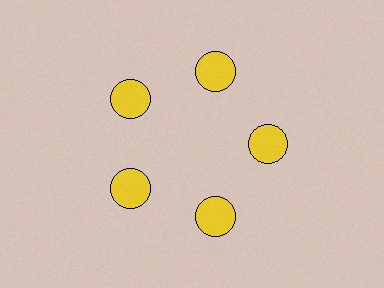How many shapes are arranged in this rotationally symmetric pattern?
There are 5 shapes, arranged in 5 groups of 1.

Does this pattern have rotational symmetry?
Yes, this pattern has 5-fold rotational symmetry. It looks the same after rotating 72 degrees around the center.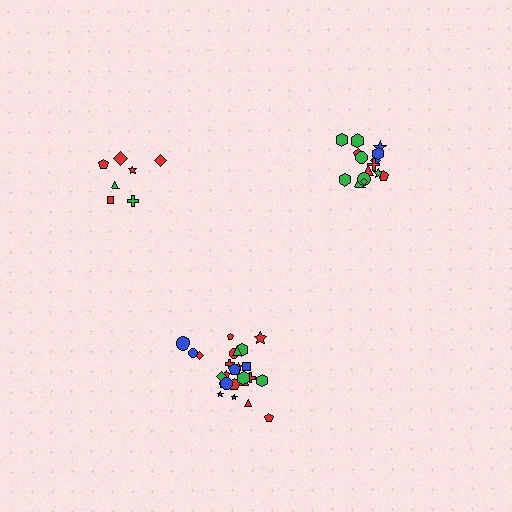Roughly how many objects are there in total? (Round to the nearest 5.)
Roughly 45 objects in total.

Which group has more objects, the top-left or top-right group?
The top-right group.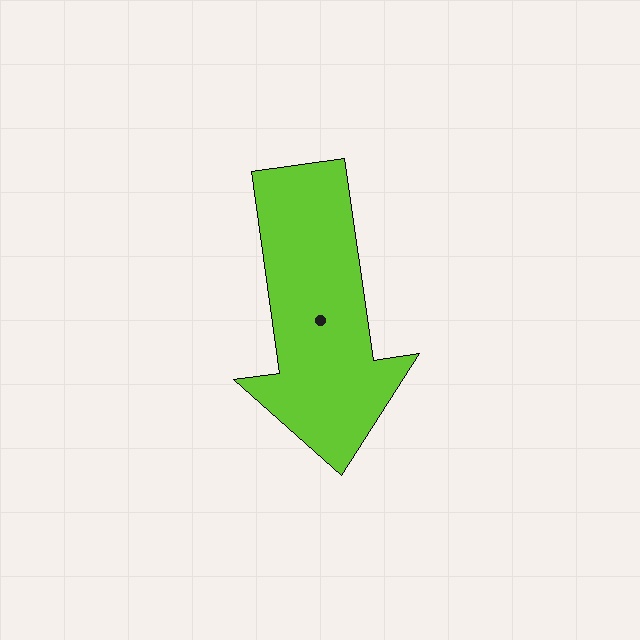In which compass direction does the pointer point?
South.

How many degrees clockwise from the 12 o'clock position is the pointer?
Approximately 172 degrees.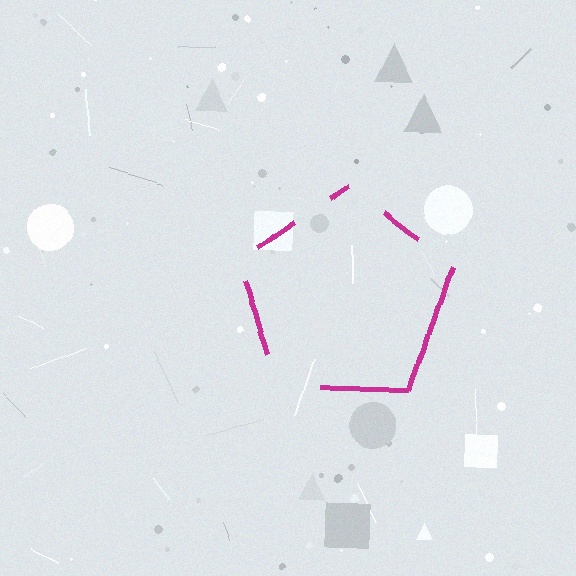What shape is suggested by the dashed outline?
The dashed outline suggests a pentagon.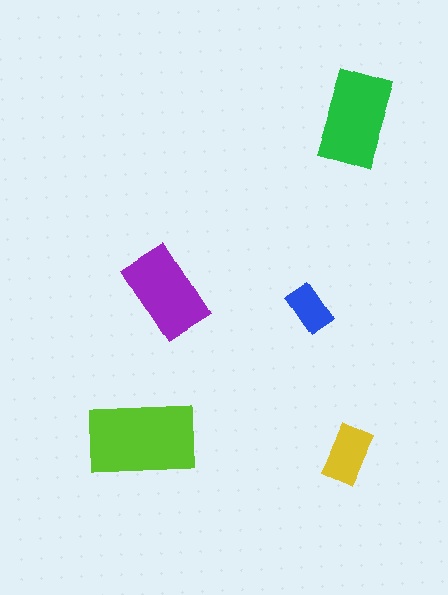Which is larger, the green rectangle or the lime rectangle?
The lime one.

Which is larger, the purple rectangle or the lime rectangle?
The lime one.